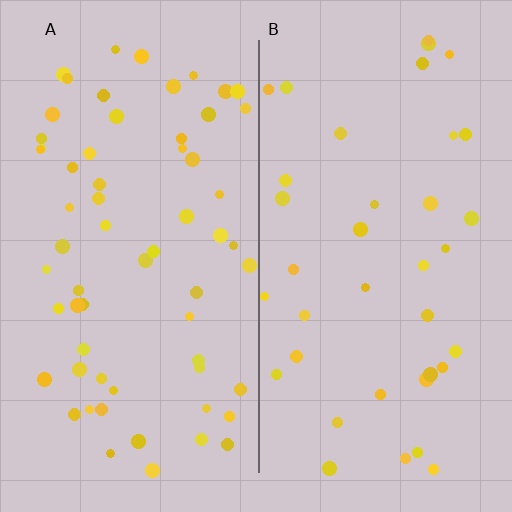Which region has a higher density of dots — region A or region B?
A (the left).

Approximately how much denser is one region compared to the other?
Approximately 1.7× — region A over region B.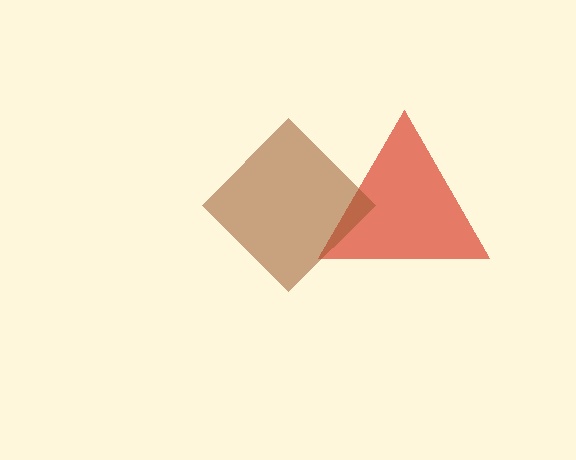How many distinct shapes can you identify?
There are 2 distinct shapes: a red triangle, a brown diamond.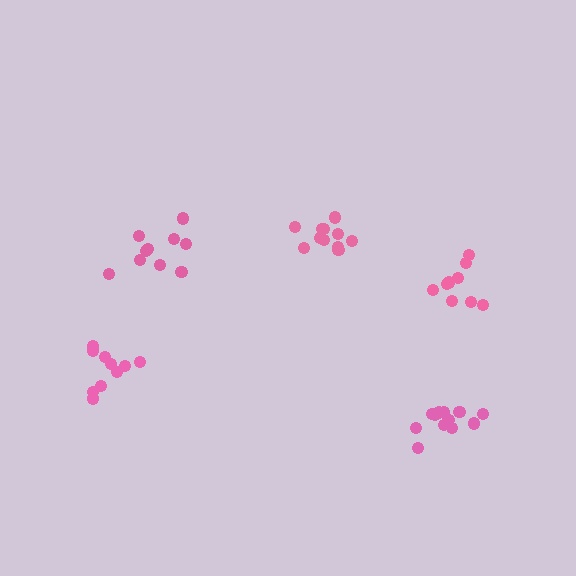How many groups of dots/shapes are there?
There are 5 groups.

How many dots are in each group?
Group 1: 10 dots, Group 2: 12 dots, Group 3: 10 dots, Group 4: 10 dots, Group 5: 11 dots (53 total).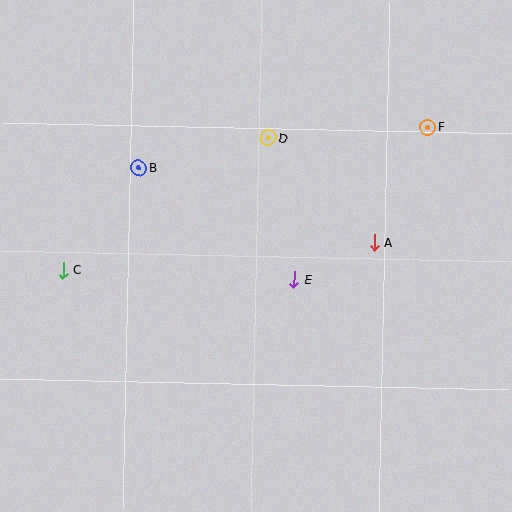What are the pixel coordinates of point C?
Point C is at (63, 270).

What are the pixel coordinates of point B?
Point B is at (139, 168).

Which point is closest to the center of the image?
Point E at (294, 280) is closest to the center.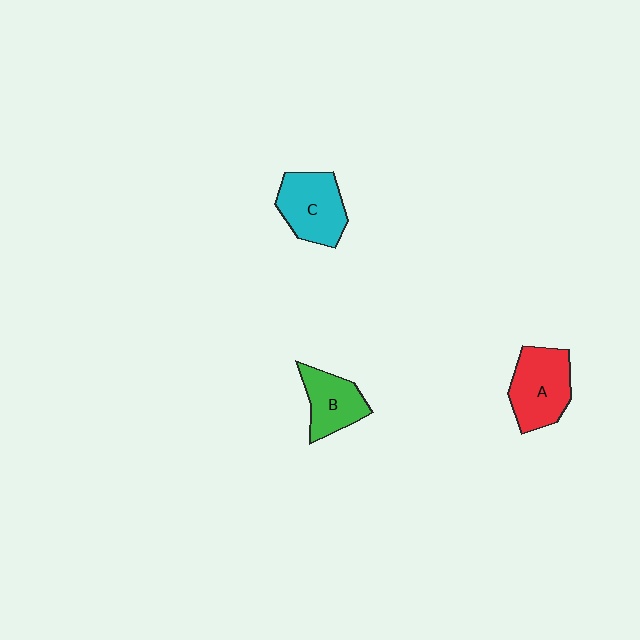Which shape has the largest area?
Shape A (red).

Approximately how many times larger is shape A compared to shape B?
Approximately 1.3 times.